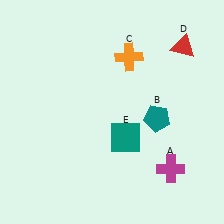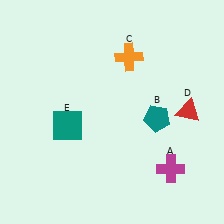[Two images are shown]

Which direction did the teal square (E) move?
The teal square (E) moved left.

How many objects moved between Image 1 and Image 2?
2 objects moved between the two images.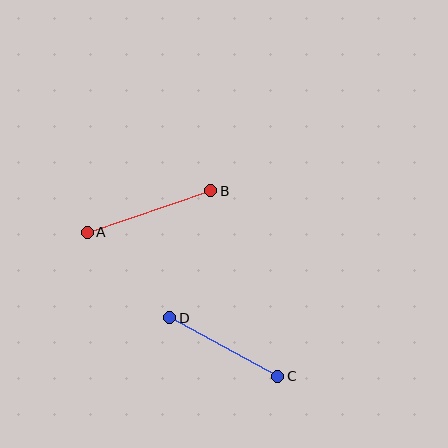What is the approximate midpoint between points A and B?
The midpoint is at approximately (149, 211) pixels.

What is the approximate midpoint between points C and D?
The midpoint is at approximately (224, 347) pixels.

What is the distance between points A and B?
The distance is approximately 130 pixels.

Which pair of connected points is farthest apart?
Points A and B are farthest apart.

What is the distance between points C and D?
The distance is approximately 123 pixels.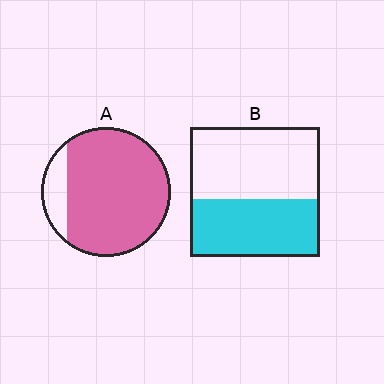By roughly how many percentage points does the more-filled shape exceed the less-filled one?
By roughly 40 percentage points (A over B).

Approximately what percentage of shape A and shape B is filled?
A is approximately 85% and B is approximately 45%.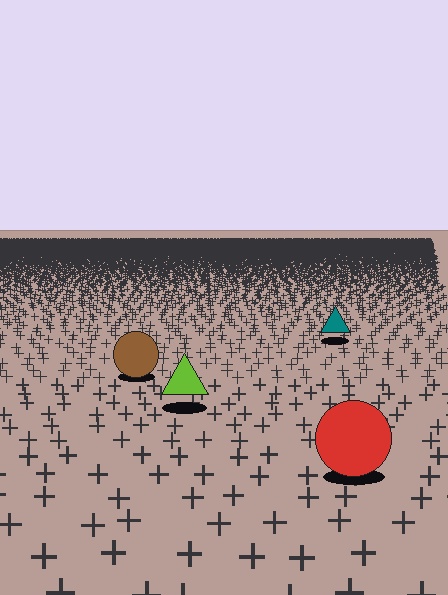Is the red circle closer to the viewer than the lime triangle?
Yes. The red circle is closer — you can tell from the texture gradient: the ground texture is coarser near it.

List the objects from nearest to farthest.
From nearest to farthest: the red circle, the lime triangle, the brown circle, the teal triangle.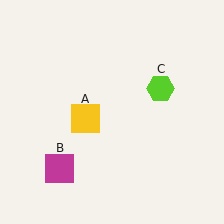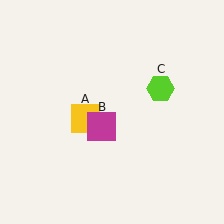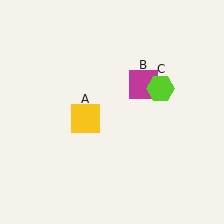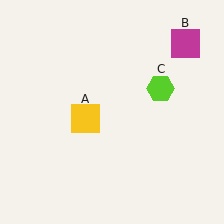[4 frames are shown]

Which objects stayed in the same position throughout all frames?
Yellow square (object A) and lime hexagon (object C) remained stationary.